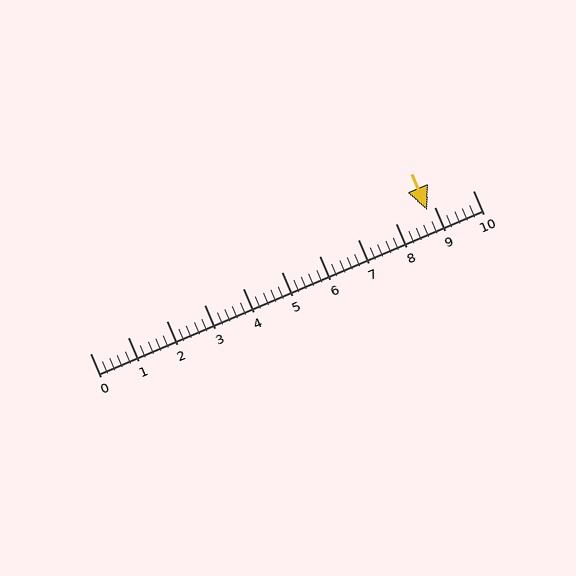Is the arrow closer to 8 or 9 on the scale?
The arrow is closer to 9.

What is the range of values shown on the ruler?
The ruler shows values from 0 to 10.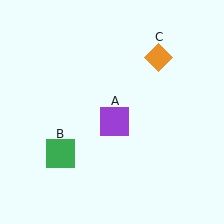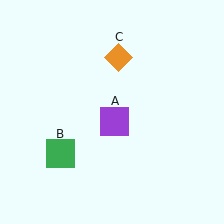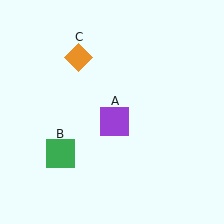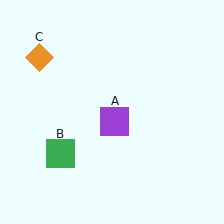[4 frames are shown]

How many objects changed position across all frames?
1 object changed position: orange diamond (object C).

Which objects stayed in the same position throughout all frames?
Purple square (object A) and green square (object B) remained stationary.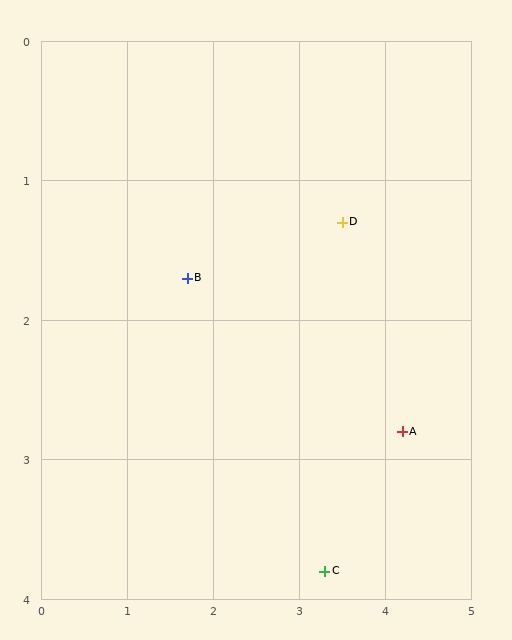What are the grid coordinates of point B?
Point B is at approximately (1.7, 1.7).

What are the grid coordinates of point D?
Point D is at approximately (3.5, 1.3).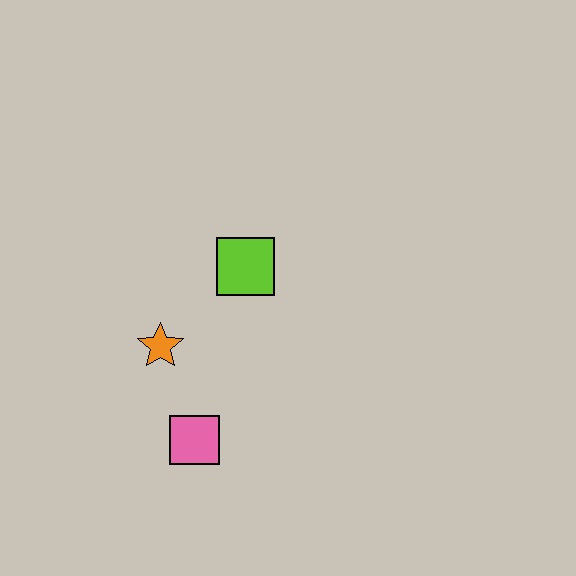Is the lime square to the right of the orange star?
Yes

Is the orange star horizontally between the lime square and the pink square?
No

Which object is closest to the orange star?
The pink square is closest to the orange star.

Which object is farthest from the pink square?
The lime square is farthest from the pink square.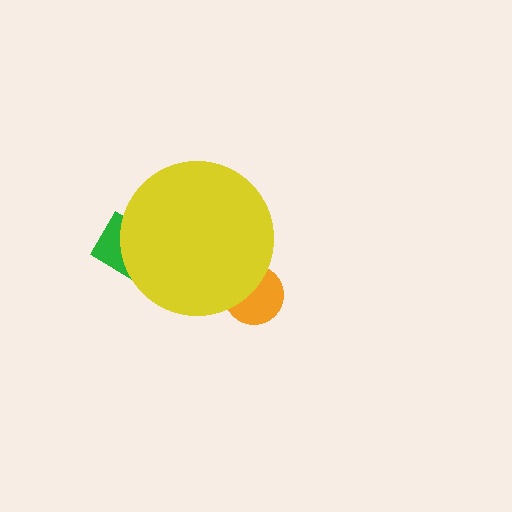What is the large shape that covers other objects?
A yellow circle.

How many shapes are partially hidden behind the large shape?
3 shapes are partially hidden.